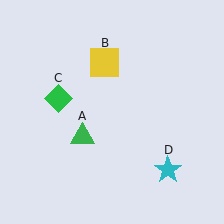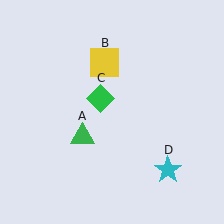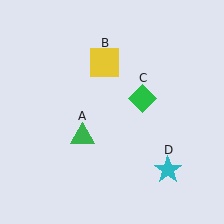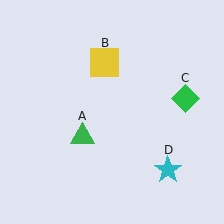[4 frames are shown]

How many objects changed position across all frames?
1 object changed position: green diamond (object C).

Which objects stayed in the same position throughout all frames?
Green triangle (object A) and yellow square (object B) and cyan star (object D) remained stationary.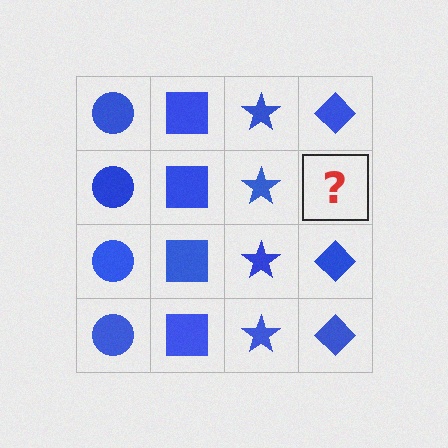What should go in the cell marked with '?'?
The missing cell should contain a blue diamond.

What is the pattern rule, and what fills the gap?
The rule is that each column has a consistent shape. The gap should be filled with a blue diamond.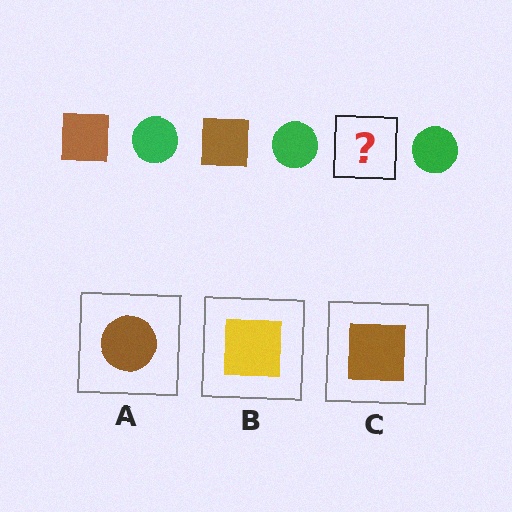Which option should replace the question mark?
Option C.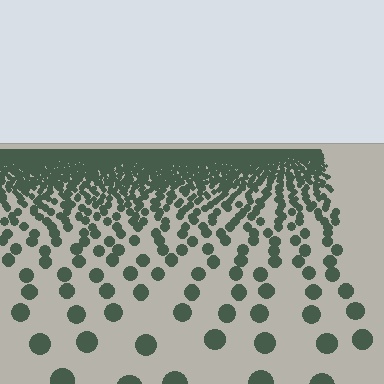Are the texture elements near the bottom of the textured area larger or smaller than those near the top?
Larger. Near the bottom, elements are closer to the viewer and appear at a bigger on-screen size.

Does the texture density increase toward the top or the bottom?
Density increases toward the top.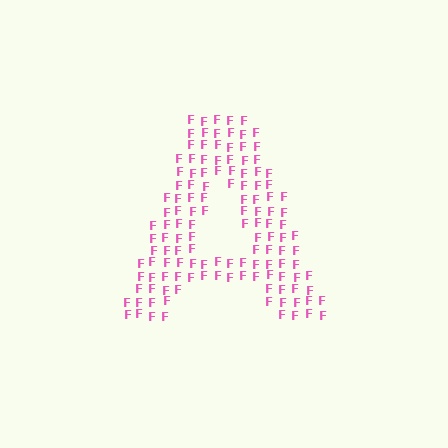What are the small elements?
The small elements are letter F's.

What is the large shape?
The large shape is the letter A.